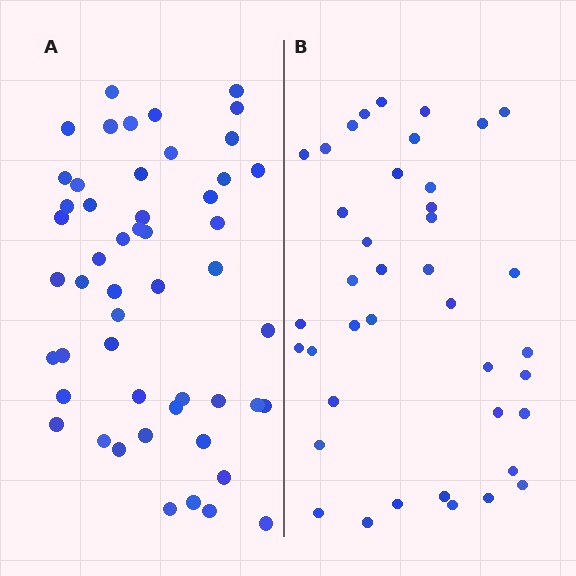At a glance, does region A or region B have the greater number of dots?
Region A (the left region) has more dots.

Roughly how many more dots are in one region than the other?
Region A has roughly 12 or so more dots than region B.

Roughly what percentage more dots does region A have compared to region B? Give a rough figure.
About 30% more.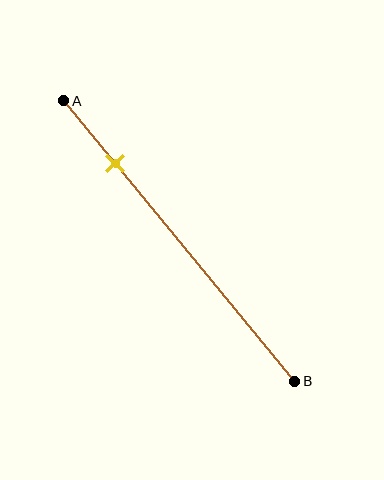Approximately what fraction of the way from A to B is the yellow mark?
The yellow mark is approximately 20% of the way from A to B.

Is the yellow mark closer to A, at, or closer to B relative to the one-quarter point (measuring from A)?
The yellow mark is approximately at the one-quarter point of segment AB.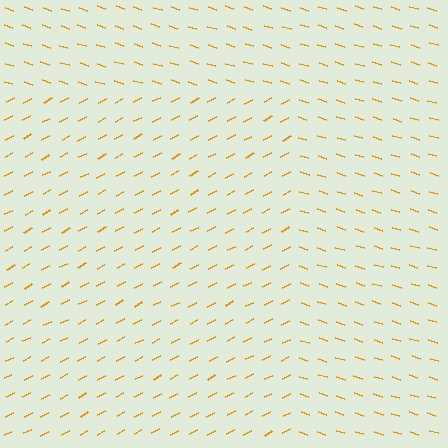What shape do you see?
I see a rectangle.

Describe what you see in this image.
The image is filled with small orange line segments. A rectangle region in the image has lines oriented differently from the surrounding lines, creating a visible texture boundary.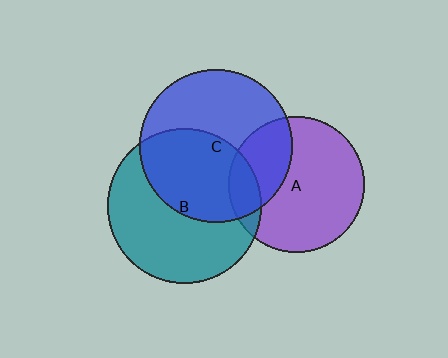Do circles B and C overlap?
Yes.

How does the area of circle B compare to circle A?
Approximately 1.3 times.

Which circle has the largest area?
Circle B (teal).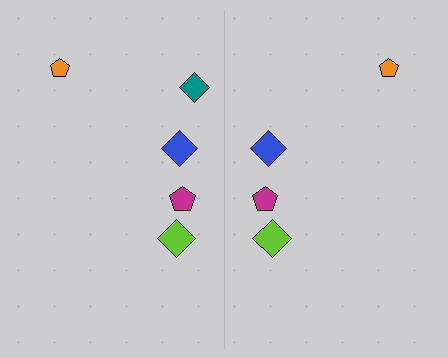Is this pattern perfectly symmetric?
No, the pattern is not perfectly symmetric. A teal diamond is missing from the right side.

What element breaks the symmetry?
A teal diamond is missing from the right side.